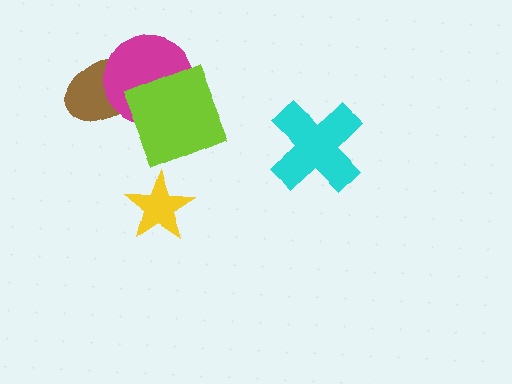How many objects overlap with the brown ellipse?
1 object overlaps with the brown ellipse.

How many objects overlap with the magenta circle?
2 objects overlap with the magenta circle.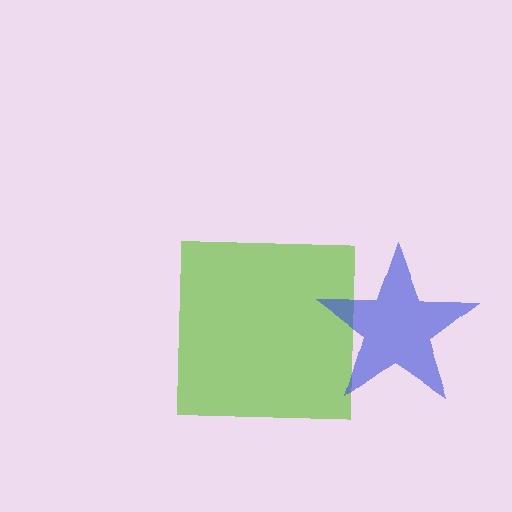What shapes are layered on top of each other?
The layered shapes are: a lime square, a blue star.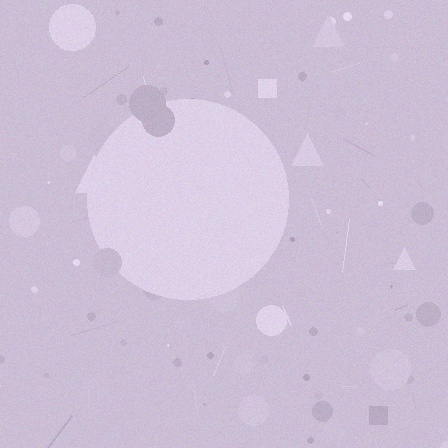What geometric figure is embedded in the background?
A circle is embedded in the background.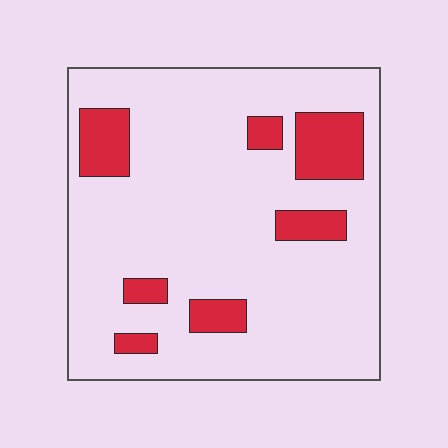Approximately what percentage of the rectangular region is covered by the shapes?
Approximately 15%.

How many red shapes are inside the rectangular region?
7.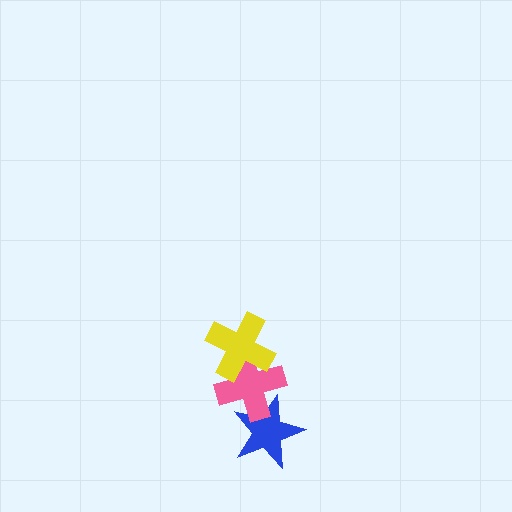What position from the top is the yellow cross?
The yellow cross is 1st from the top.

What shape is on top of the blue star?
The pink cross is on top of the blue star.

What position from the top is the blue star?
The blue star is 3rd from the top.